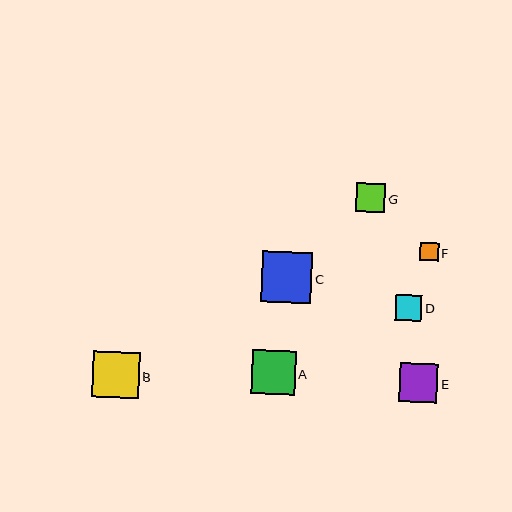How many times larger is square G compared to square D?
Square G is approximately 1.1 times the size of square D.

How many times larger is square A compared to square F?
Square A is approximately 2.4 times the size of square F.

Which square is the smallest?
Square F is the smallest with a size of approximately 18 pixels.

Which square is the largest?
Square C is the largest with a size of approximately 51 pixels.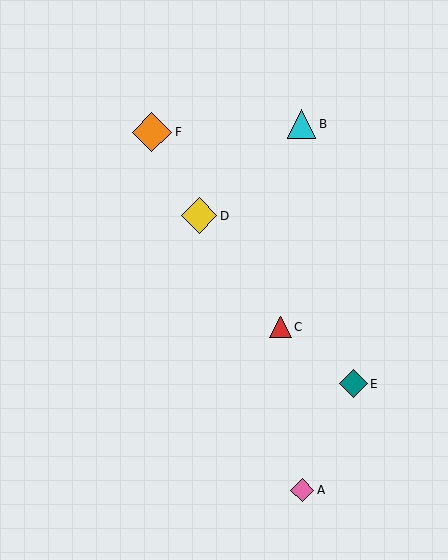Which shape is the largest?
The orange diamond (labeled F) is the largest.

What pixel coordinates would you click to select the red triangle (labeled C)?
Click at (281, 327) to select the red triangle C.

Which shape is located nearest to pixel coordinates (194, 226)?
The yellow diamond (labeled D) at (199, 216) is nearest to that location.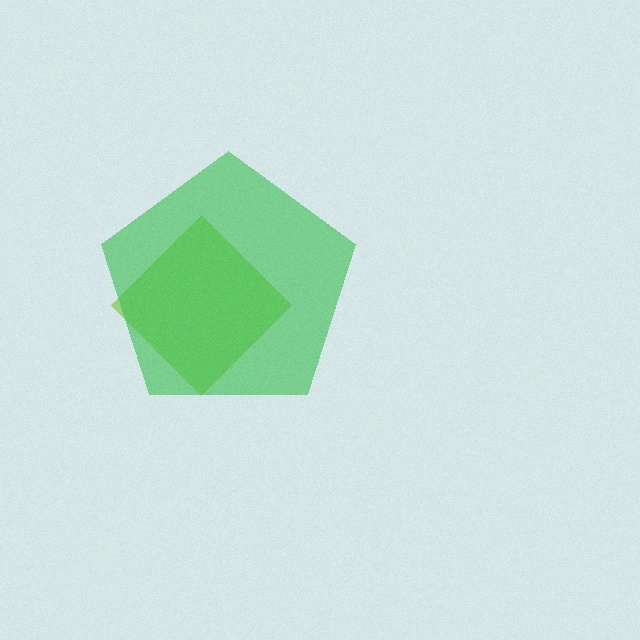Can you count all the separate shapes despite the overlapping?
Yes, there are 2 separate shapes.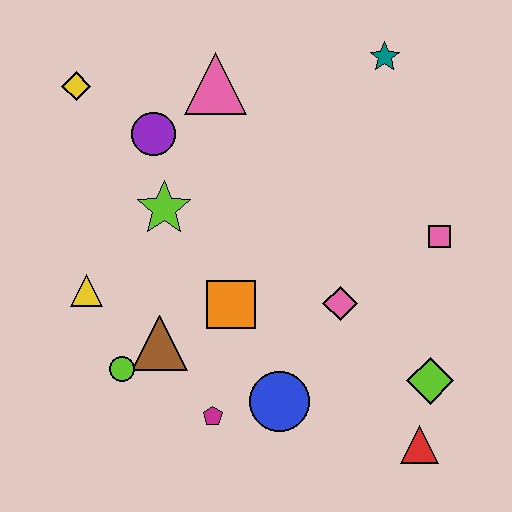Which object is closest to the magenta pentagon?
The blue circle is closest to the magenta pentagon.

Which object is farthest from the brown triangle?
The teal star is farthest from the brown triangle.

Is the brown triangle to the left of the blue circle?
Yes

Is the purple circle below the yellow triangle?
No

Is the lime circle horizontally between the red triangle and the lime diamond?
No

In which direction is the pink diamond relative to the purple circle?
The pink diamond is to the right of the purple circle.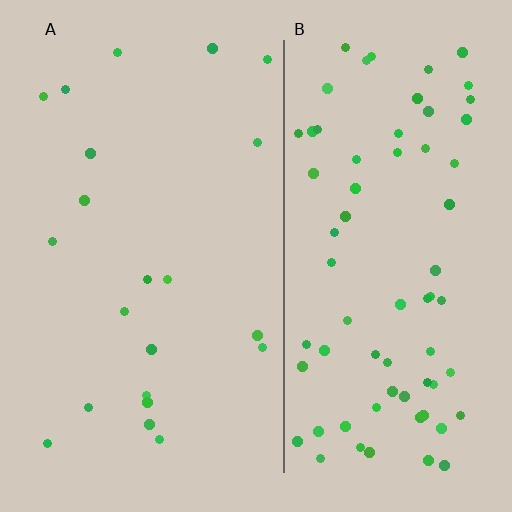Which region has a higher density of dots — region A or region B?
B (the right).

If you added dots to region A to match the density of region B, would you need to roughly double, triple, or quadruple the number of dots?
Approximately triple.